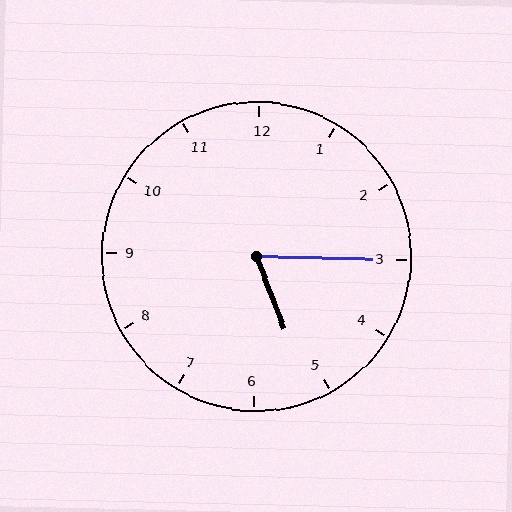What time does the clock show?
5:15.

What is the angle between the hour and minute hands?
Approximately 68 degrees.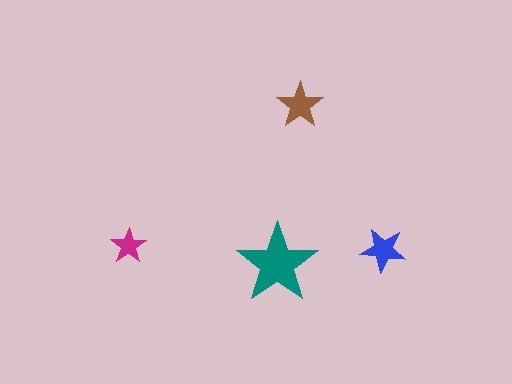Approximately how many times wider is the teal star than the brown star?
About 2 times wider.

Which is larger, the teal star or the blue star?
The teal one.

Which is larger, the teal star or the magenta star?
The teal one.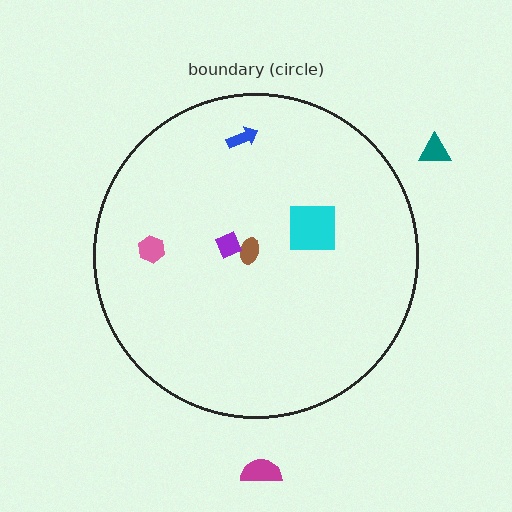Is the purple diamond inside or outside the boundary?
Inside.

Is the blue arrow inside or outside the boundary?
Inside.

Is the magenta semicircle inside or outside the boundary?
Outside.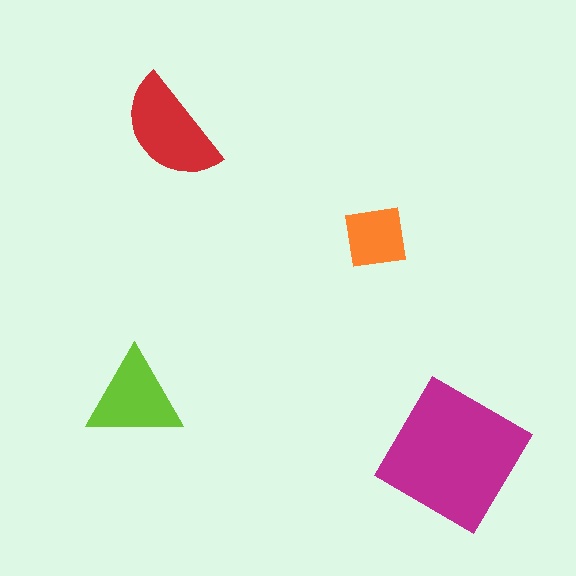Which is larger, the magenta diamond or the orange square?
The magenta diamond.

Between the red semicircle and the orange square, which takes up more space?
The red semicircle.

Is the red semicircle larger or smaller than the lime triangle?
Larger.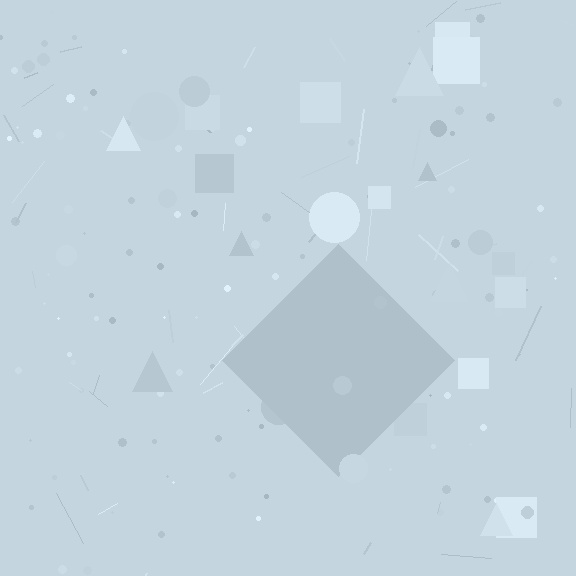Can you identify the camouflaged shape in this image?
The camouflaged shape is a diamond.